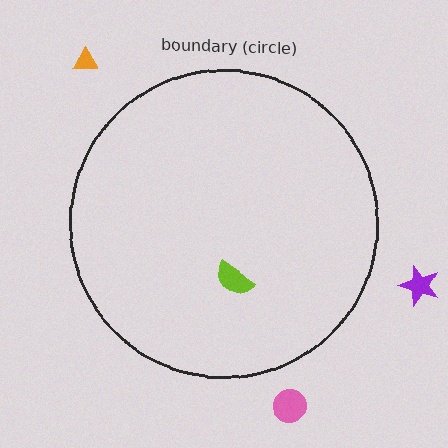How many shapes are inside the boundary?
1 inside, 3 outside.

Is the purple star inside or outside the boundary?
Outside.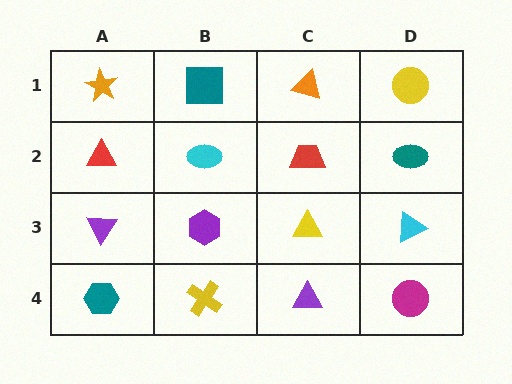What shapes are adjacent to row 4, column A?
A purple triangle (row 3, column A), a yellow cross (row 4, column B).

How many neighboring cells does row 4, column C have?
3.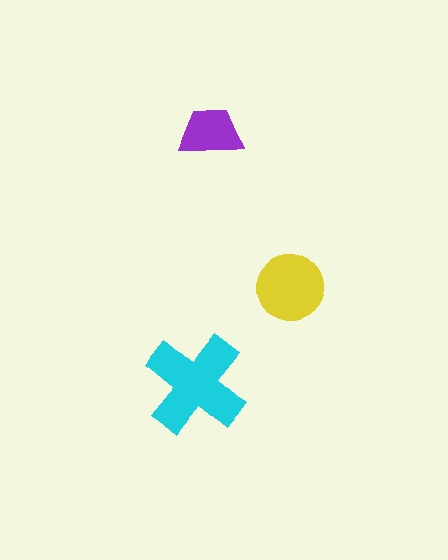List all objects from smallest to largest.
The purple trapezoid, the yellow circle, the cyan cross.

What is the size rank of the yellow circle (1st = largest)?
2nd.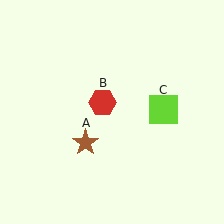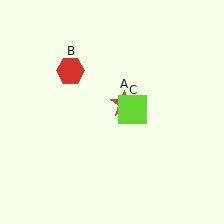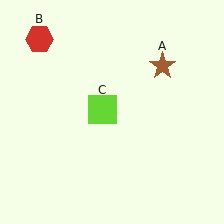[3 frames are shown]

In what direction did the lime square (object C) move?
The lime square (object C) moved left.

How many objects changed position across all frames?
3 objects changed position: brown star (object A), red hexagon (object B), lime square (object C).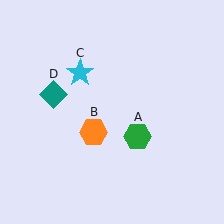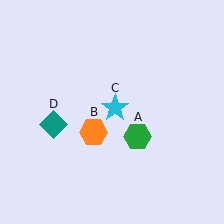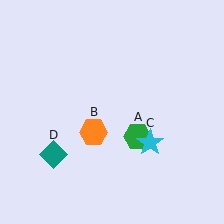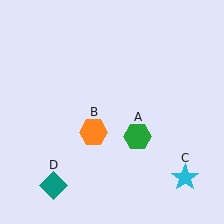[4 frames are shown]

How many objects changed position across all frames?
2 objects changed position: cyan star (object C), teal diamond (object D).